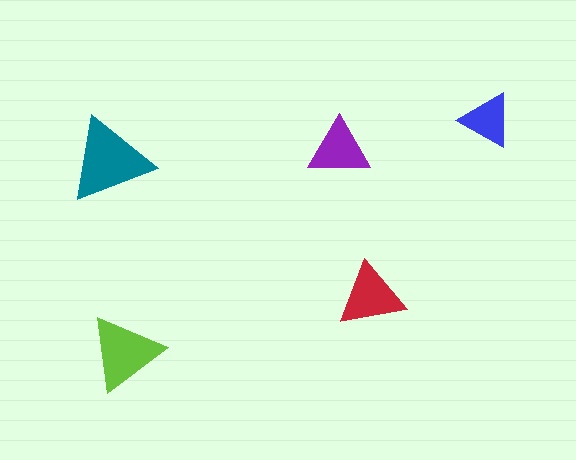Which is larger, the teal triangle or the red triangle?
The teal one.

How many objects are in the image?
There are 5 objects in the image.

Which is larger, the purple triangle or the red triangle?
The red one.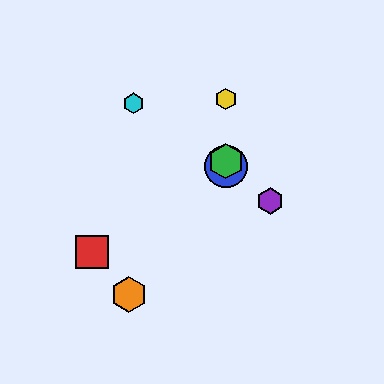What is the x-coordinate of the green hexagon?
The green hexagon is at x≈226.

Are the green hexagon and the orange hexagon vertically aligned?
No, the green hexagon is at x≈226 and the orange hexagon is at x≈129.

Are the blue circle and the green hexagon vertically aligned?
Yes, both are at x≈226.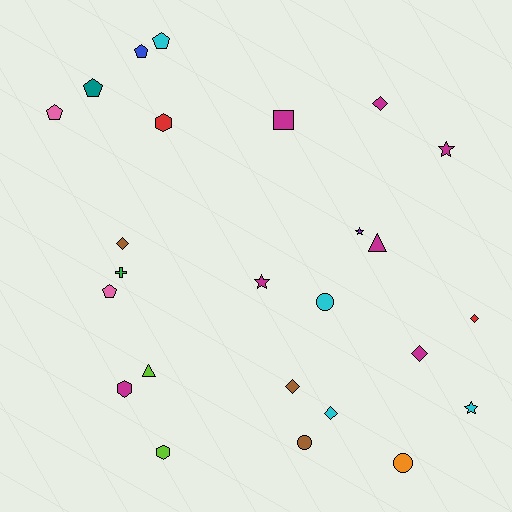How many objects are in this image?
There are 25 objects.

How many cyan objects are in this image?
There are 4 cyan objects.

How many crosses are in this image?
There is 1 cross.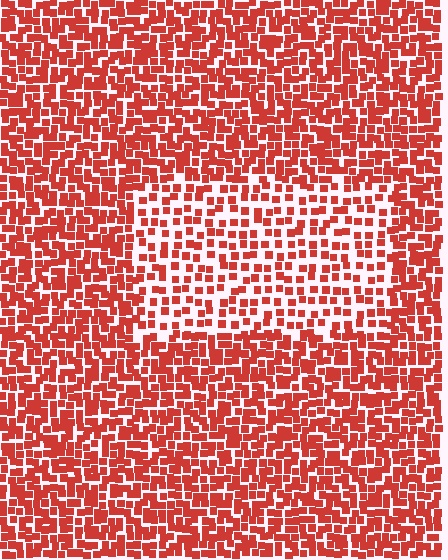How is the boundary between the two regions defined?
The boundary is defined by a change in element density (approximately 1.9x ratio). All elements are the same color, size, and shape.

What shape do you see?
I see a rectangle.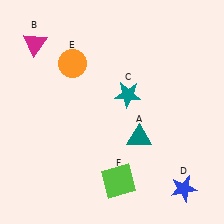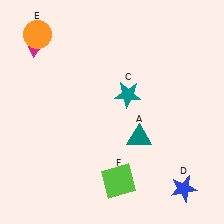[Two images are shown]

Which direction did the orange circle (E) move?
The orange circle (E) moved left.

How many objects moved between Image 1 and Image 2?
1 object moved between the two images.